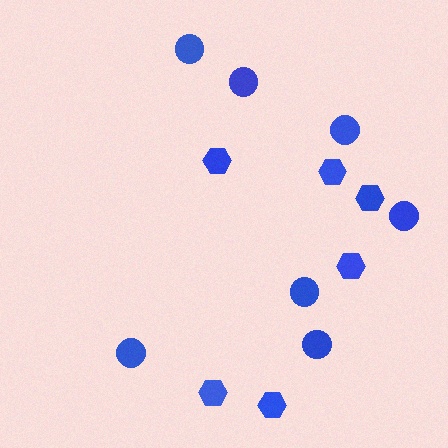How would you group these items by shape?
There are 2 groups: one group of circles (7) and one group of hexagons (6).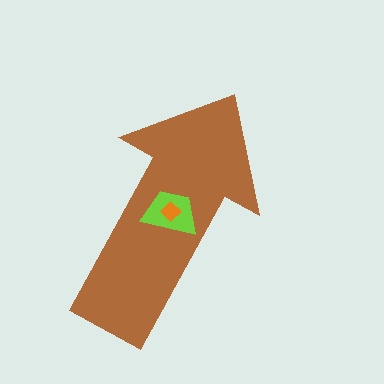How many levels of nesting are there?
3.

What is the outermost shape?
The brown arrow.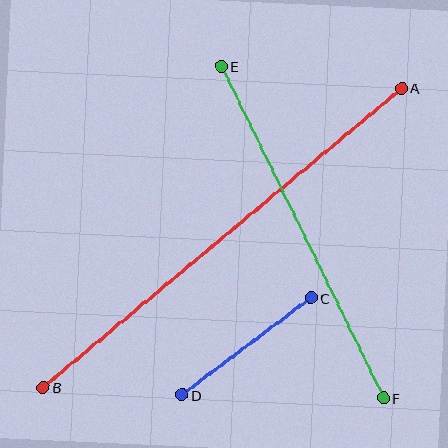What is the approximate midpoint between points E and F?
The midpoint is at approximately (302, 232) pixels.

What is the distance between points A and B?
The distance is approximately 467 pixels.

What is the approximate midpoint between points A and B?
The midpoint is at approximately (222, 238) pixels.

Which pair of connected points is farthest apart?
Points A and B are farthest apart.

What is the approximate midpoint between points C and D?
The midpoint is at approximately (246, 346) pixels.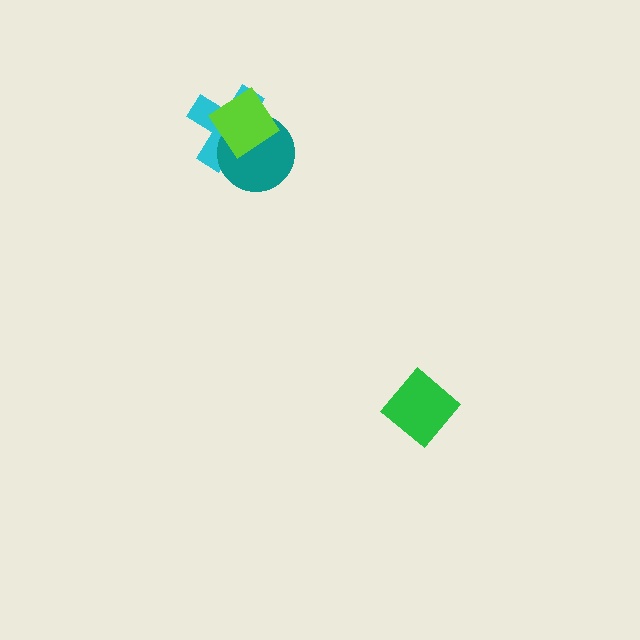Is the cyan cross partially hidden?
Yes, it is partially covered by another shape.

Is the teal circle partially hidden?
Yes, it is partially covered by another shape.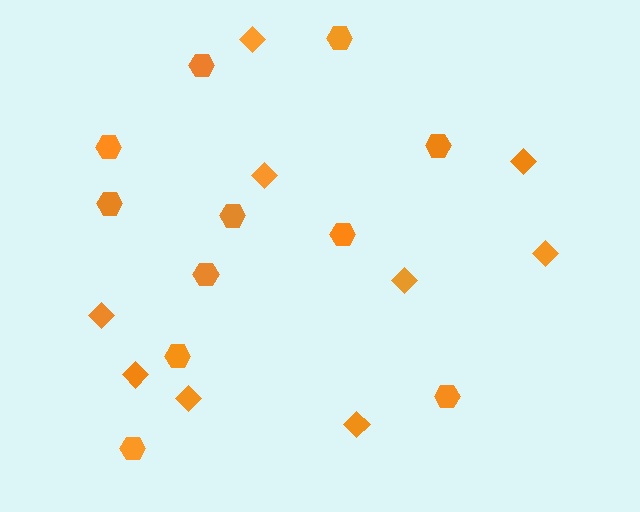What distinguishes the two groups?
There are 2 groups: one group of diamonds (9) and one group of hexagons (11).